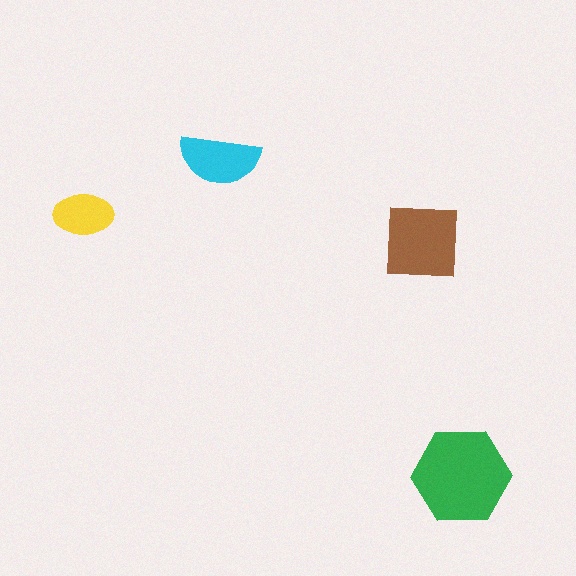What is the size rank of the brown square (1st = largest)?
2nd.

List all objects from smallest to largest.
The yellow ellipse, the cyan semicircle, the brown square, the green hexagon.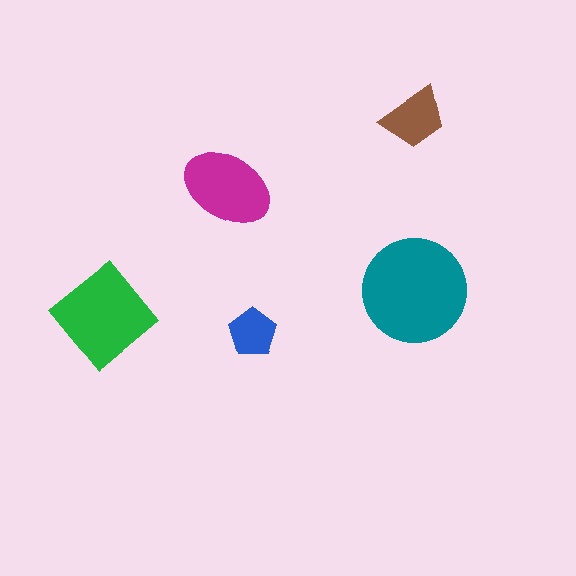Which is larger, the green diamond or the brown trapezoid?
The green diamond.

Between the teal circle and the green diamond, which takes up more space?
The teal circle.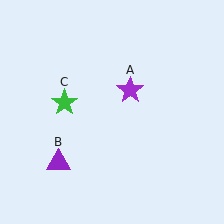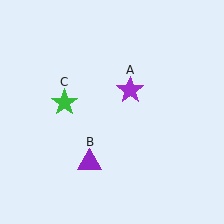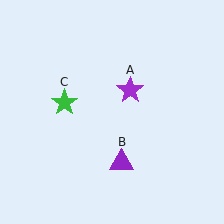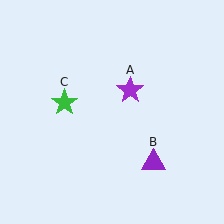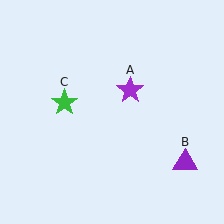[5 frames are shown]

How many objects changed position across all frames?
1 object changed position: purple triangle (object B).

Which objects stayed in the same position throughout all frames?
Purple star (object A) and green star (object C) remained stationary.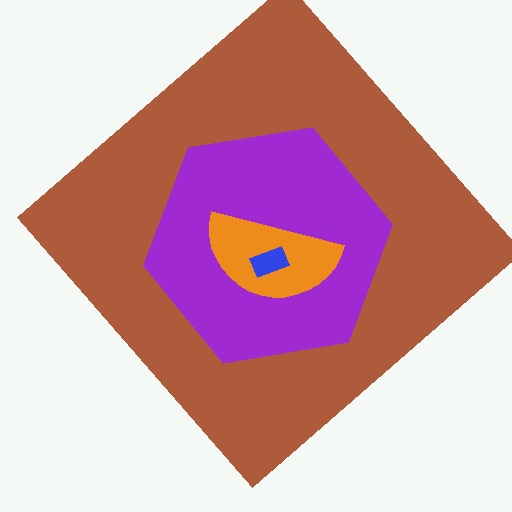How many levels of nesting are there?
4.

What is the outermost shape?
The brown diamond.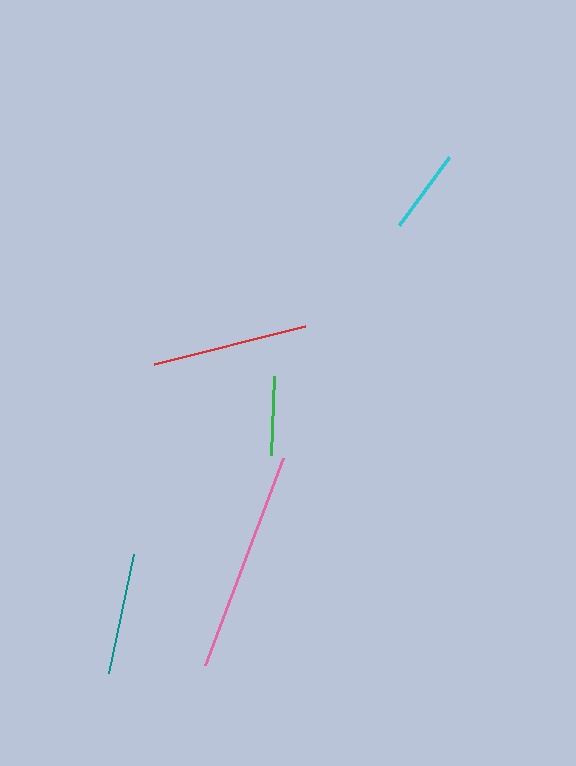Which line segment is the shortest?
The green line is the shortest at approximately 79 pixels.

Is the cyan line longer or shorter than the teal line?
The teal line is longer than the cyan line.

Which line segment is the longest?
The pink line is the longest at approximately 221 pixels.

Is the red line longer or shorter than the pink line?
The pink line is longer than the red line.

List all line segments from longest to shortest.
From longest to shortest: pink, red, teal, cyan, green.